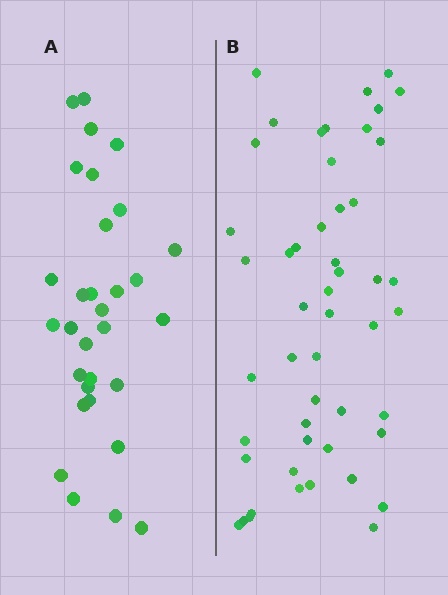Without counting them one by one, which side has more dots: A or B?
Region B (the right region) has more dots.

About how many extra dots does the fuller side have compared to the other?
Region B has approximately 20 more dots than region A.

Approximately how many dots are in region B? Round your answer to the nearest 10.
About 50 dots.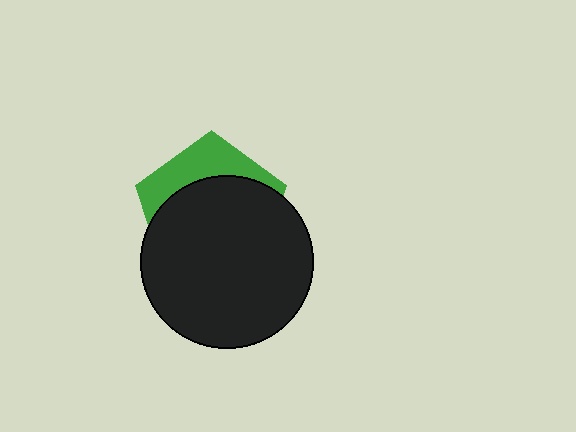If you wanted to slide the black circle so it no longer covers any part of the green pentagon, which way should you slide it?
Slide it down — that is the most direct way to separate the two shapes.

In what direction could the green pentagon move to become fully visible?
The green pentagon could move up. That would shift it out from behind the black circle entirely.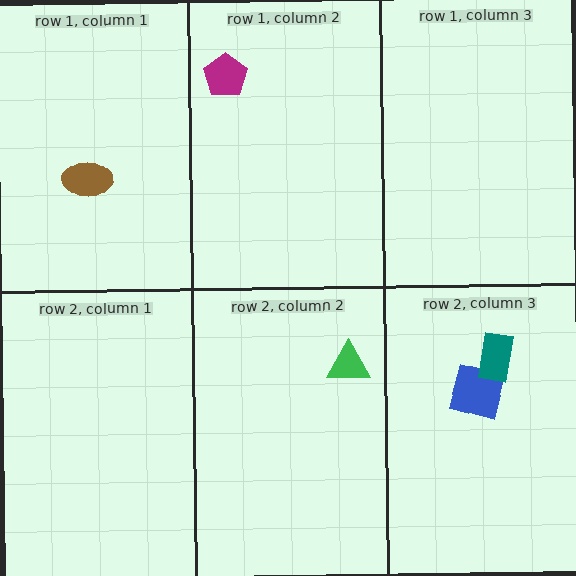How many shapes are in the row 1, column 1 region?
1.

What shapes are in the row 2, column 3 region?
The blue square, the teal rectangle.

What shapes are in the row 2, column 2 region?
The green triangle.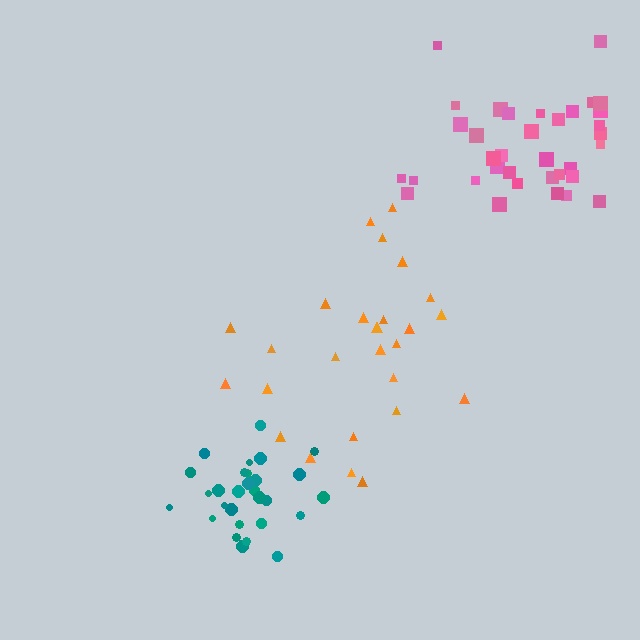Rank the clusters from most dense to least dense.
teal, pink, orange.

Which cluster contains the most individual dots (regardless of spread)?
Pink (35).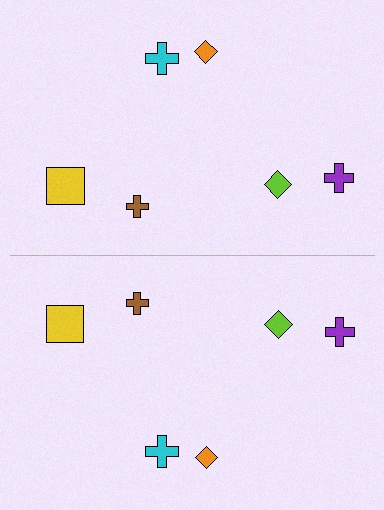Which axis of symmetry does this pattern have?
The pattern has a horizontal axis of symmetry running through the center of the image.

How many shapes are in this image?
There are 12 shapes in this image.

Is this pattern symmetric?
Yes, this pattern has bilateral (reflection) symmetry.